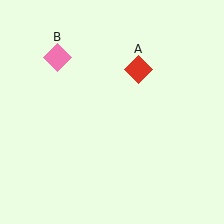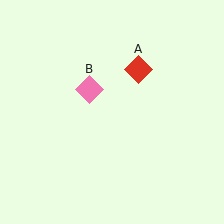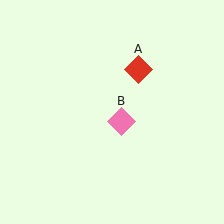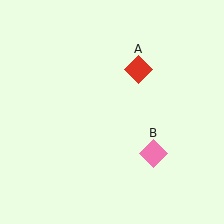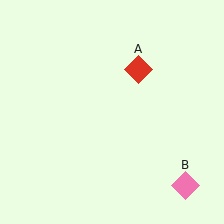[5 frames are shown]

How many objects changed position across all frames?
1 object changed position: pink diamond (object B).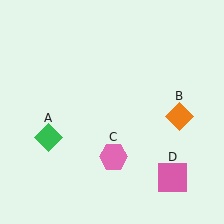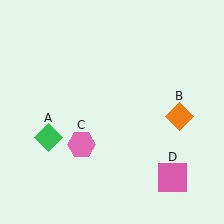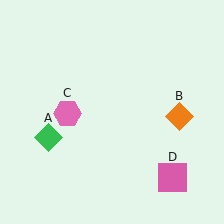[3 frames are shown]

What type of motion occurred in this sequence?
The pink hexagon (object C) rotated clockwise around the center of the scene.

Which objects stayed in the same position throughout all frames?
Green diamond (object A) and orange diamond (object B) and pink square (object D) remained stationary.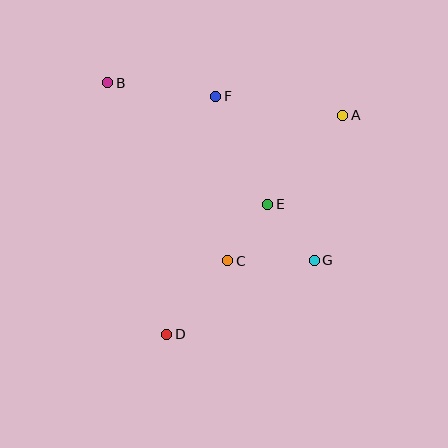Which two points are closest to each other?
Points C and E are closest to each other.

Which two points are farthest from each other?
Points A and D are farthest from each other.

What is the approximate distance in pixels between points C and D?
The distance between C and D is approximately 95 pixels.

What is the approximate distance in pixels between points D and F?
The distance between D and F is approximately 243 pixels.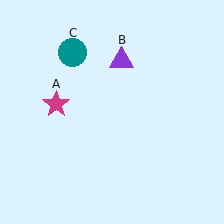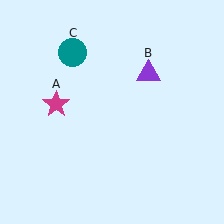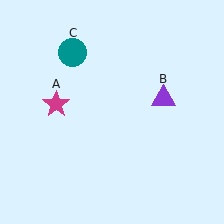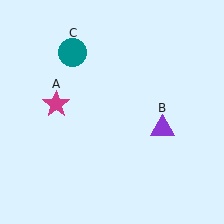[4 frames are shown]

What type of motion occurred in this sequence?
The purple triangle (object B) rotated clockwise around the center of the scene.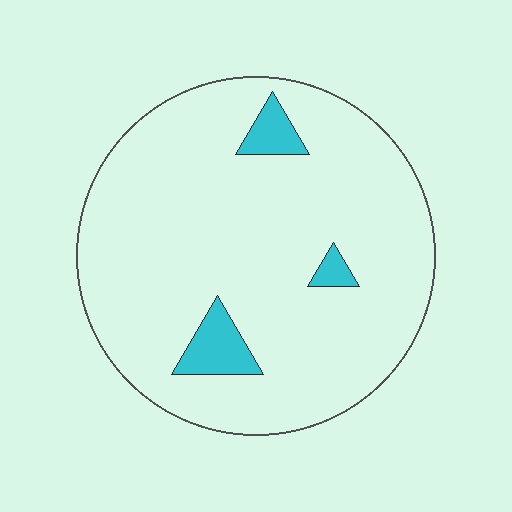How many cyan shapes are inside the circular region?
3.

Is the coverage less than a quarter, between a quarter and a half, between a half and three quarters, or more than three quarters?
Less than a quarter.